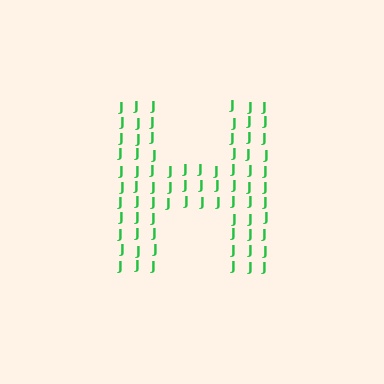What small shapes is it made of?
It is made of small letter J's.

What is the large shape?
The large shape is the letter H.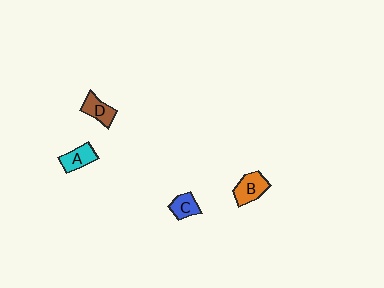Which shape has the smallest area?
Shape C (blue).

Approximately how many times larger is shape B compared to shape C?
Approximately 1.4 times.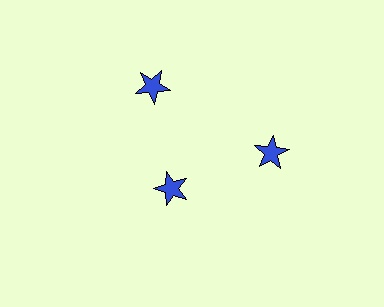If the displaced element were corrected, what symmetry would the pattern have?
It would have 3-fold rotational symmetry — the pattern would map onto itself every 120 degrees.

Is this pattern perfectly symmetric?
No. The 3 blue stars are arranged in a ring, but one element near the 7 o'clock position is pulled inward toward the center, breaking the 3-fold rotational symmetry.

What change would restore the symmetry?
The symmetry would be restored by moving it outward, back onto the ring so that all 3 stars sit at equal angles and equal distance from the center.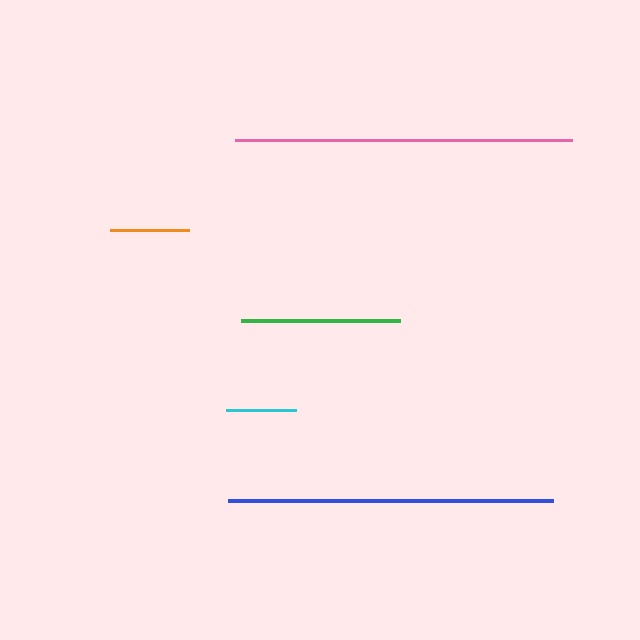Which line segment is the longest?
The pink line is the longest at approximately 338 pixels.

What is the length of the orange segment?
The orange segment is approximately 78 pixels long.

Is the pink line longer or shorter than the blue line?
The pink line is longer than the blue line.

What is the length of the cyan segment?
The cyan segment is approximately 70 pixels long.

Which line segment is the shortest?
The cyan line is the shortest at approximately 70 pixels.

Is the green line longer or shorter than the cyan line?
The green line is longer than the cyan line.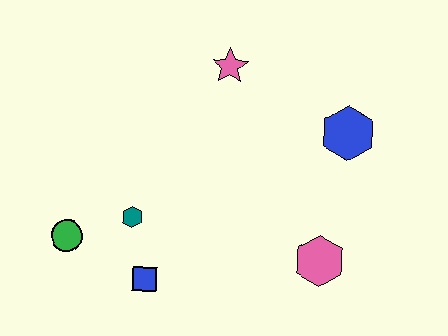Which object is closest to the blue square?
The teal hexagon is closest to the blue square.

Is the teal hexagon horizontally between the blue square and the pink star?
No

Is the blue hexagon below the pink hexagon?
No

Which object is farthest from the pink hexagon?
The green circle is farthest from the pink hexagon.